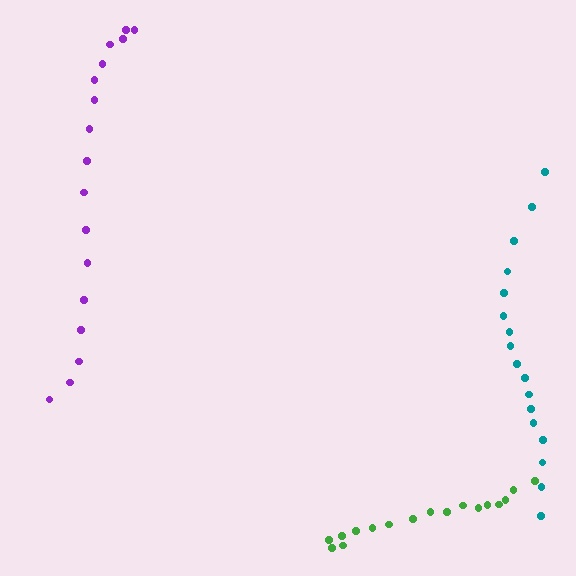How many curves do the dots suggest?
There are 3 distinct paths.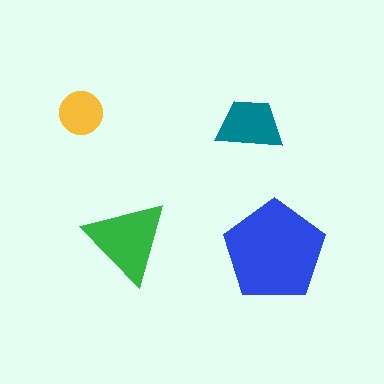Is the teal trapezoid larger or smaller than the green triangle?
Smaller.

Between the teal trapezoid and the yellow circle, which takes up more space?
The teal trapezoid.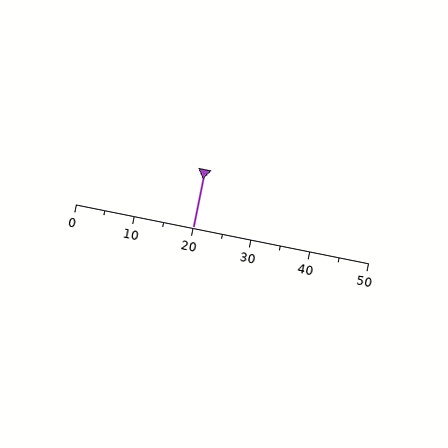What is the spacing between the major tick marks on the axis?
The major ticks are spaced 10 apart.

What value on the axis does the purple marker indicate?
The marker indicates approximately 20.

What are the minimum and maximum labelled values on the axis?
The axis runs from 0 to 50.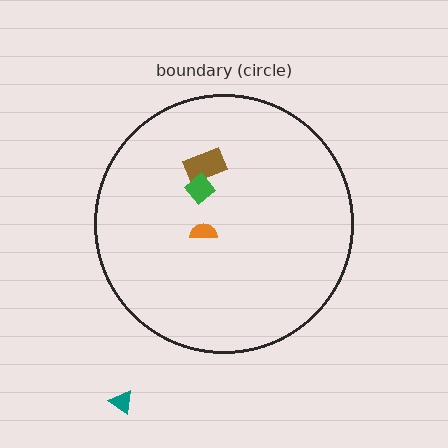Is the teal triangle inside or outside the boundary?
Outside.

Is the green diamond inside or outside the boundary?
Inside.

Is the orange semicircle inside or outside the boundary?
Inside.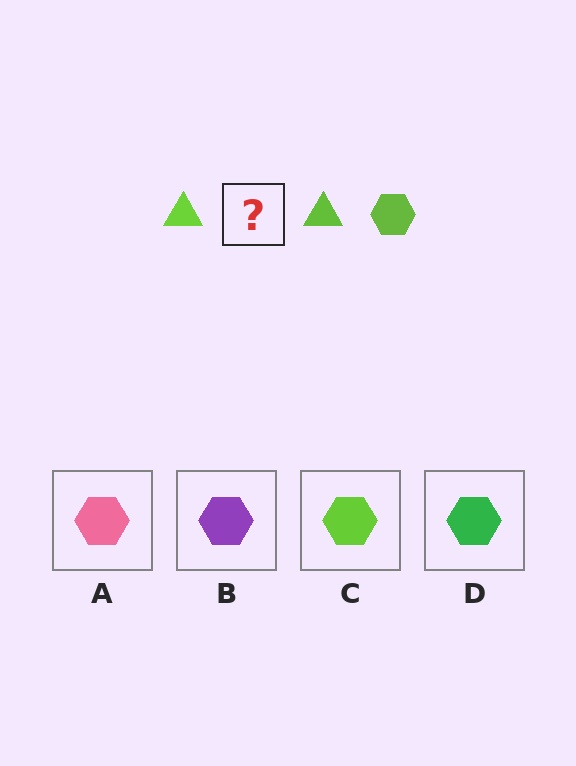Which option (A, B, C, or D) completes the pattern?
C.